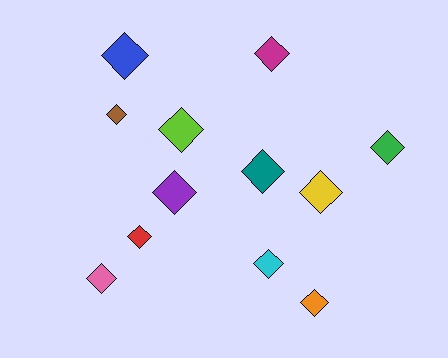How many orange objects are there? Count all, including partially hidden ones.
There is 1 orange object.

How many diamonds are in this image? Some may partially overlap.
There are 12 diamonds.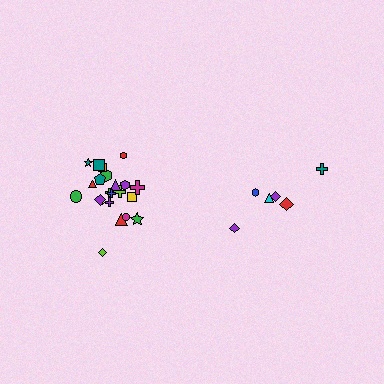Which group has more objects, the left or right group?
The left group.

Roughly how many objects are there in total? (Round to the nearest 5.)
Roughly 30 objects in total.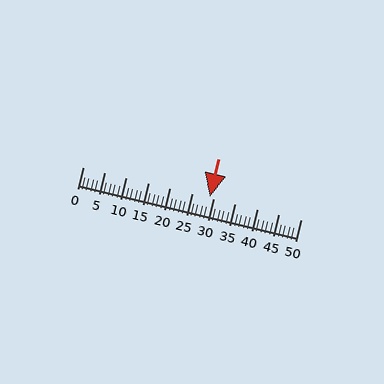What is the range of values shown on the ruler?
The ruler shows values from 0 to 50.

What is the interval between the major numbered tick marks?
The major tick marks are spaced 5 units apart.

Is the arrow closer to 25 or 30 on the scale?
The arrow is closer to 30.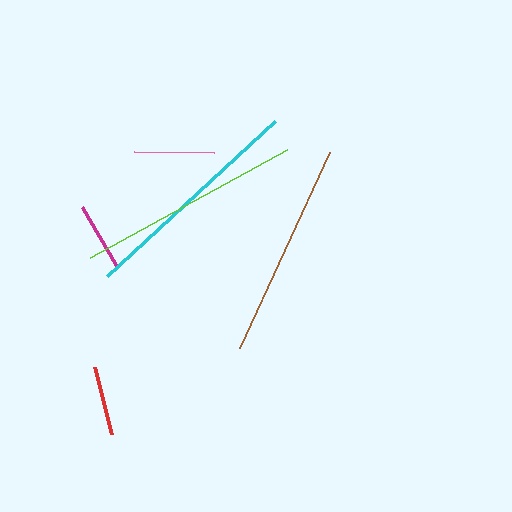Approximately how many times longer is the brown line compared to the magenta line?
The brown line is approximately 3.2 times the length of the magenta line.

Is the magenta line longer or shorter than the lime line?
The lime line is longer than the magenta line.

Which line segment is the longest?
The cyan line is the longest at approximately 228 pixels.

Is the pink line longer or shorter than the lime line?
The lime line is longer than the pink line.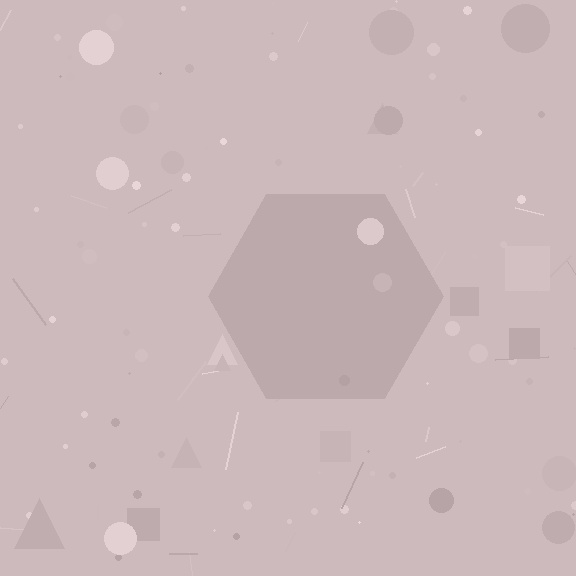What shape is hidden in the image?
A hexagon is hidden in the image.